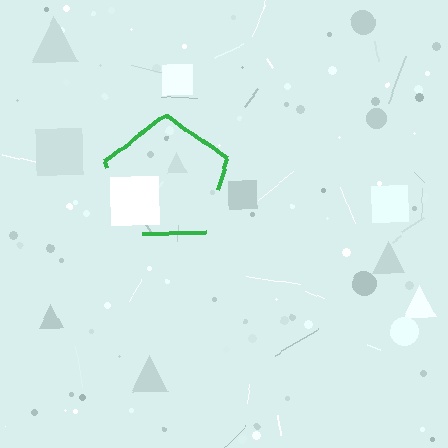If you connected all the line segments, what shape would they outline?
They would outline a pentagon.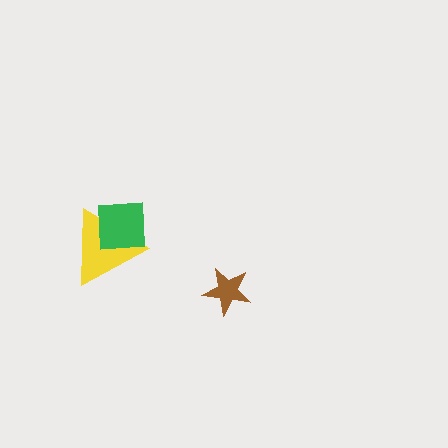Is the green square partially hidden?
No, no other shape covers it.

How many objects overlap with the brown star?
0 objects overlap with the brown star.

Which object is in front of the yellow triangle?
The green square is in front of the yellow triangle.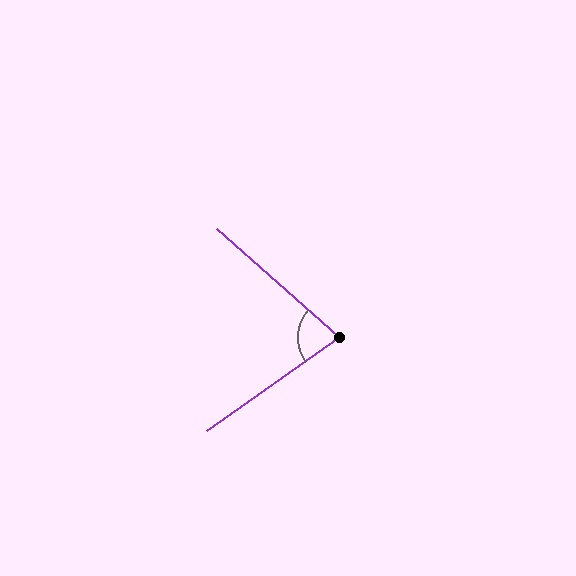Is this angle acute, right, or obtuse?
It is acute.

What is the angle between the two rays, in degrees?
Approximately 77 degrees.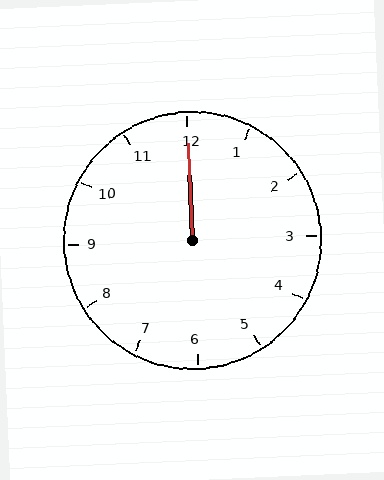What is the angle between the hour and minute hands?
Approximately 0 degrees.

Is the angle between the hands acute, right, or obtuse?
It is acute.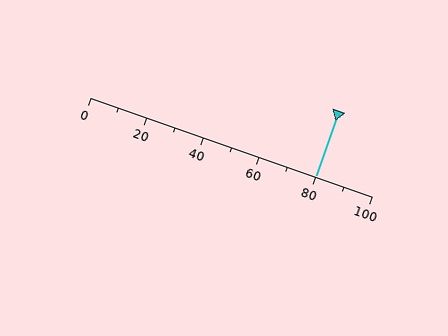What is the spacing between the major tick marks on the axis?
The major ticks are spaced 20 apart.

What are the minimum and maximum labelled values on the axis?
The axis runs from 0 to 100.